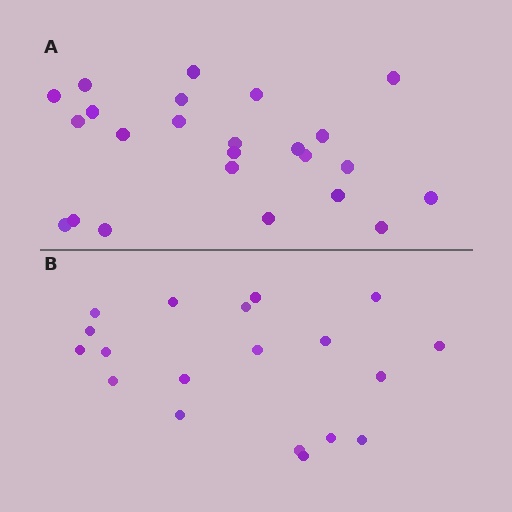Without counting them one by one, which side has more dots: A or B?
Region A (the top region) has more dots.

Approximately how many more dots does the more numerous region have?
Region A has about 5 more dots than region B.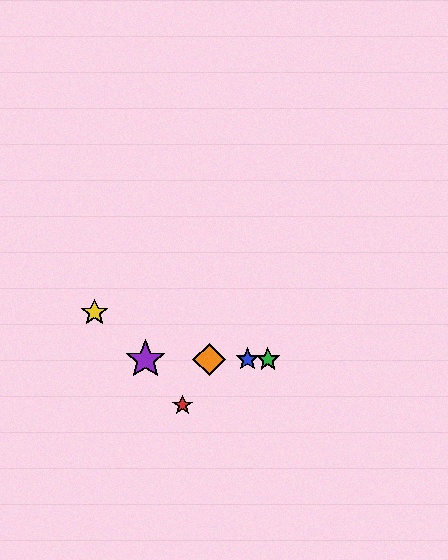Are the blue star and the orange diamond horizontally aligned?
Yes, both are at y≈359.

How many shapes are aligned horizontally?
4 shapes (the blue star, the green star, the purple star, the orange diamond) are aligned horizontally.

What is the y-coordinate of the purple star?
The purple star is at y≈359.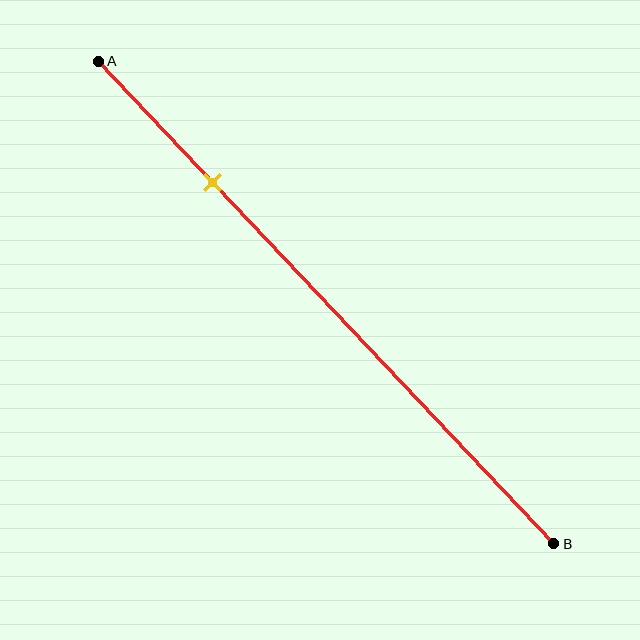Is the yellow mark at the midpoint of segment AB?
No, the mark is at about 25% from A, not at the 50% midpoint.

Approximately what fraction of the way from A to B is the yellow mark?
The yellow mark is approximately 25% of the way from A to B.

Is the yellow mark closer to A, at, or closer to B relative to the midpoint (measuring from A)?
The yellow mark is closer to point A than the midpoint of segment AB.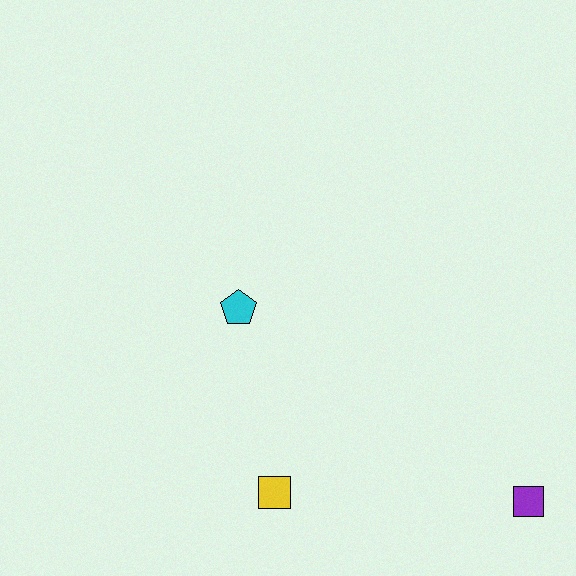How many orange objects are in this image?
There are no orange objects.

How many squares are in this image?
There are 2 squares.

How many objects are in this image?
There are 3 objects.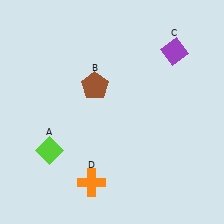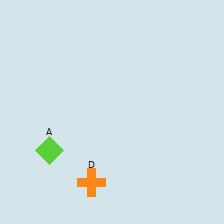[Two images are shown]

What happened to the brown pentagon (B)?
The brown pentagon (B) was removed in Image 2. It was in the top-left area of Image 1.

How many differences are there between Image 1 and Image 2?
There are 2 differences between the two images.